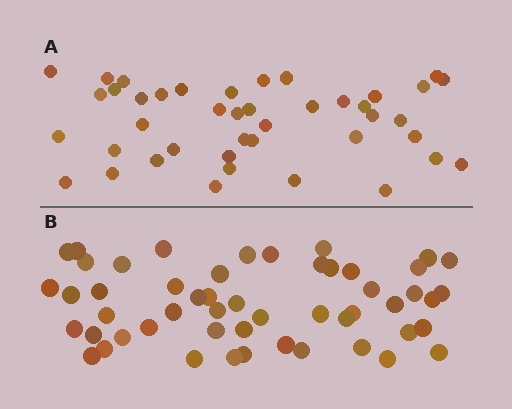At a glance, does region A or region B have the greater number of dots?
Region B (the bottom region) has more dots.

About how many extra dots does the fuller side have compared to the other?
Region B has roughly 10 or so more dots than region A.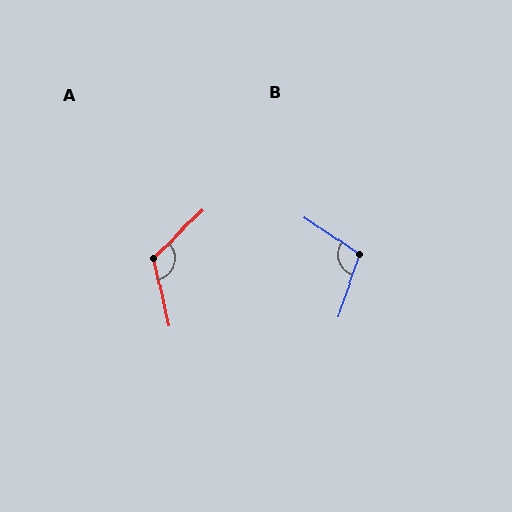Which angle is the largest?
A, at approximately 121 degrees.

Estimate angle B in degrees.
Approximately 104 degrees.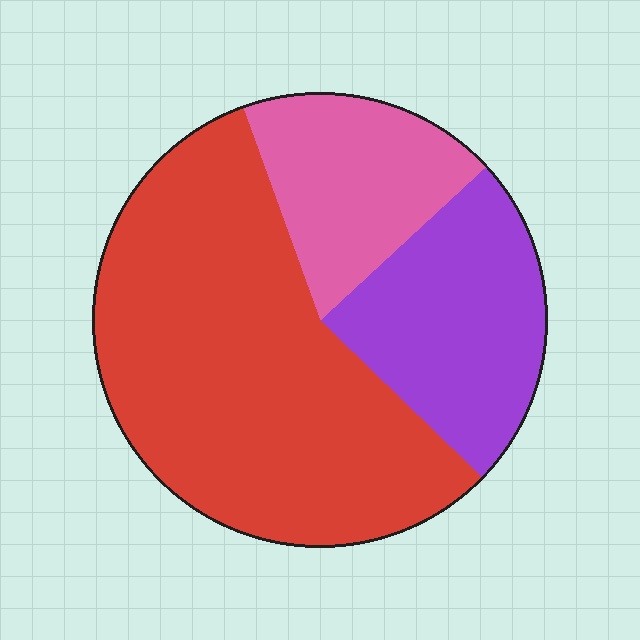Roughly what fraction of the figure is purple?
Purple takes up about one quarter (1/4) of the figure.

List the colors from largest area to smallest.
From largest to smallest: red, purple, pink.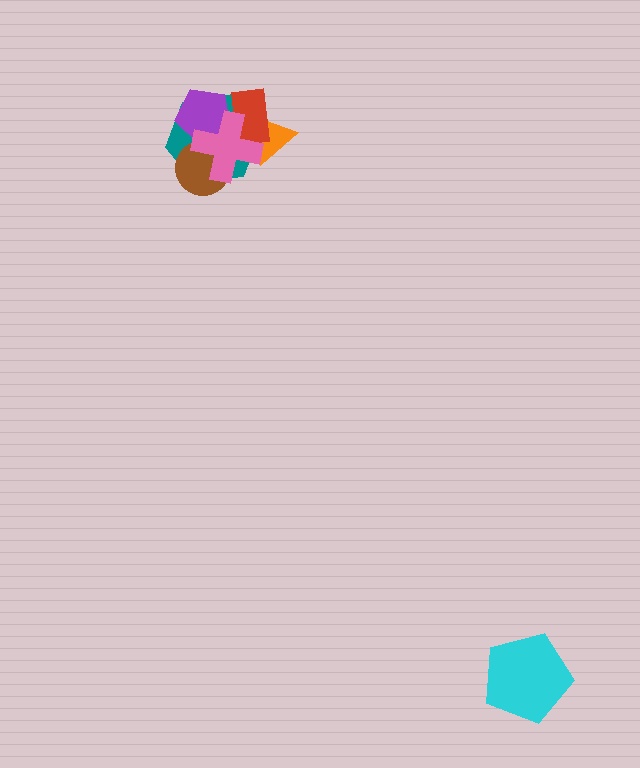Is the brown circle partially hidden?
Yes, it is partially covered by another shape.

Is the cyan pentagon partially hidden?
No, no other shape covers it.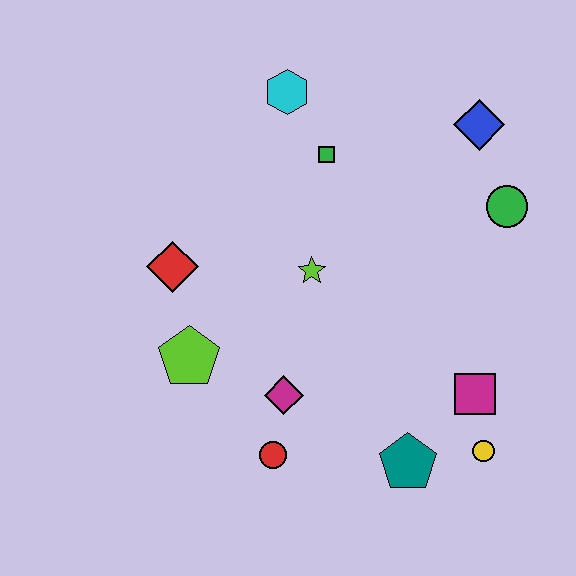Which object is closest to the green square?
The cyan hexagon is closest to the green square.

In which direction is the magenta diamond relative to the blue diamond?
The magenta diamond is below the blue diamond.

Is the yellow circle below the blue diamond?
Yes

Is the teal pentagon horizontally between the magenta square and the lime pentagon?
Yes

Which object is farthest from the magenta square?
The cyan hexagon is farthest from the magenta square.